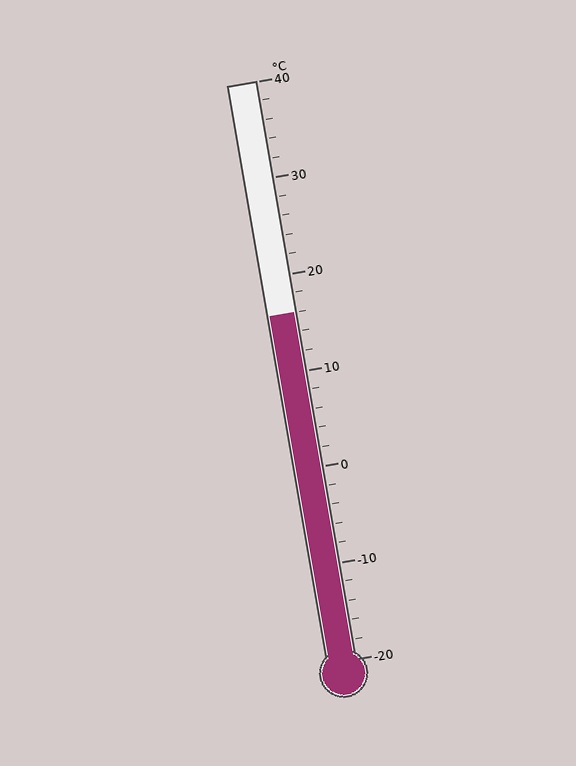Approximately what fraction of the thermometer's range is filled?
The thermometer is filled to approximately 60% of its range.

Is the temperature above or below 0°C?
The temperature is above 0°C.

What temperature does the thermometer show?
The thermometer shows approximately 16°C.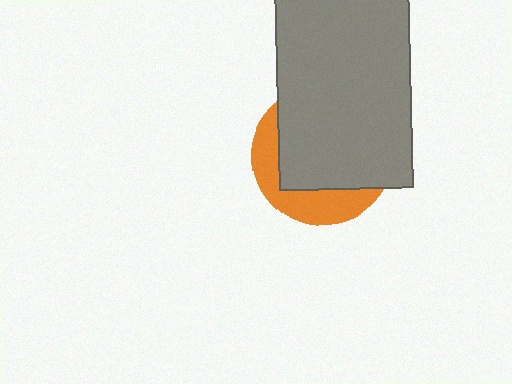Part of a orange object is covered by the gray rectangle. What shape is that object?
It is a circle.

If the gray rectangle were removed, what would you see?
You would see the complete orange circle.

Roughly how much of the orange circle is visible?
A small part of it is visible (roughly 32%).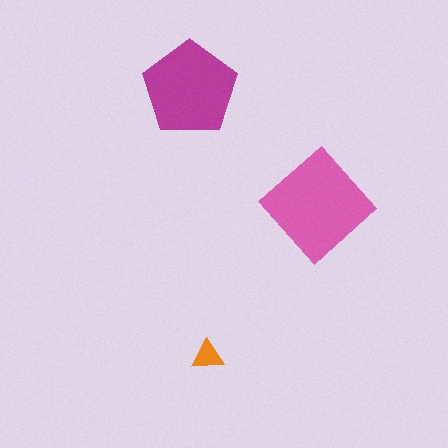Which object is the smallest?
The orange triangle.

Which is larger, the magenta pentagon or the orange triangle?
The magenta pentagon.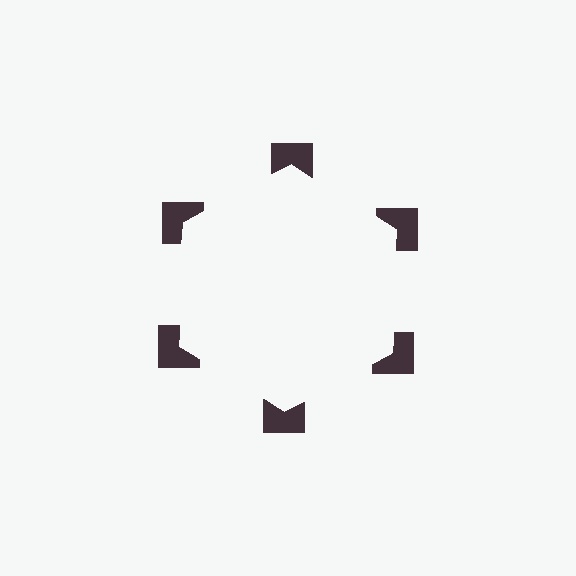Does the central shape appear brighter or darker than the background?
It typically appears slightly brighter than the background, even though no actual brightness change is drawn.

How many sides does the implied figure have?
6 sides.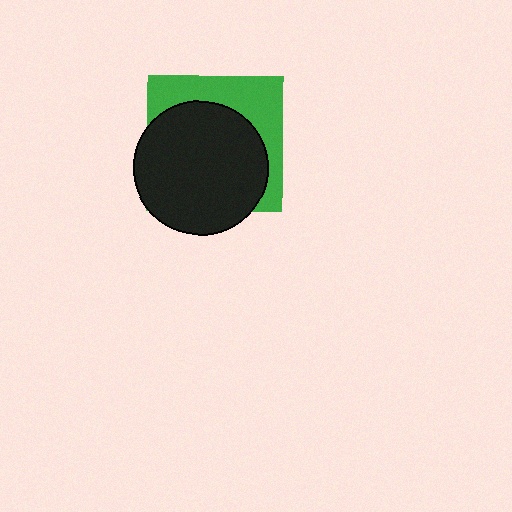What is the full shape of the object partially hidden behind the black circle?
The partially hidden object is a green square.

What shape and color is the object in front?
The object in front is a black circle.